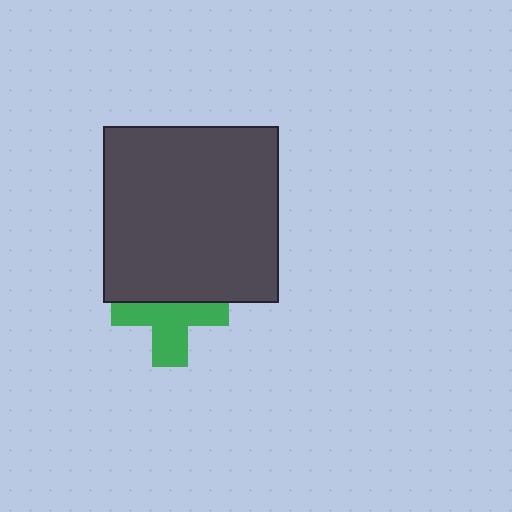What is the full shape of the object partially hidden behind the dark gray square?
The partially hidden object is a green cross.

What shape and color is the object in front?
The object in front is a dark gray square.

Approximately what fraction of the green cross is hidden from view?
Roughly 43% of the green cross is hidden behind the dark gray square.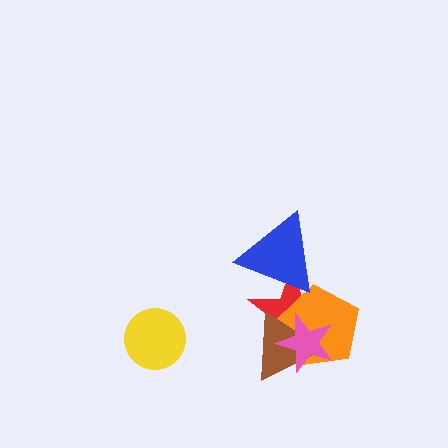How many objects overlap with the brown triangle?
3 objects overlap with the brown triangle.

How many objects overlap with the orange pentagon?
3 objects overlap with the orange pentagon.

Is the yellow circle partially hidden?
No, no other shape covers it.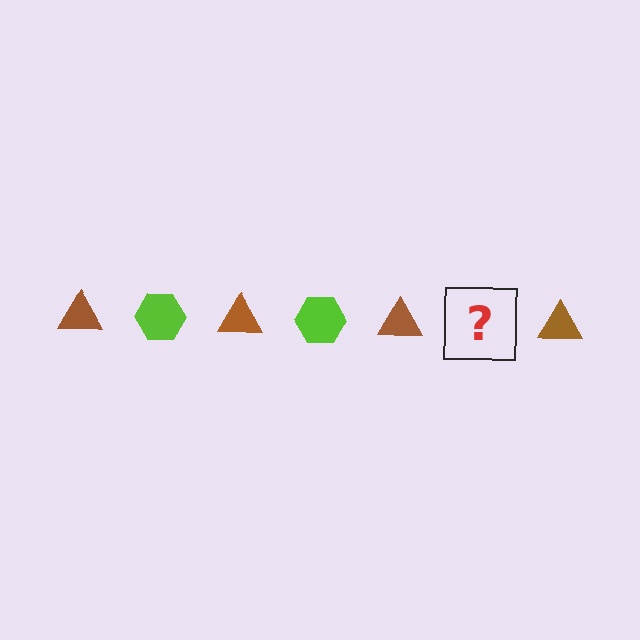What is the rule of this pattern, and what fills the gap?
The rule is that the pattern alternates between brown triangle and lime hexagon. The gap should be filled with a lime hexagon.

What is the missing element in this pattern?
The missing element is a lime hexagon.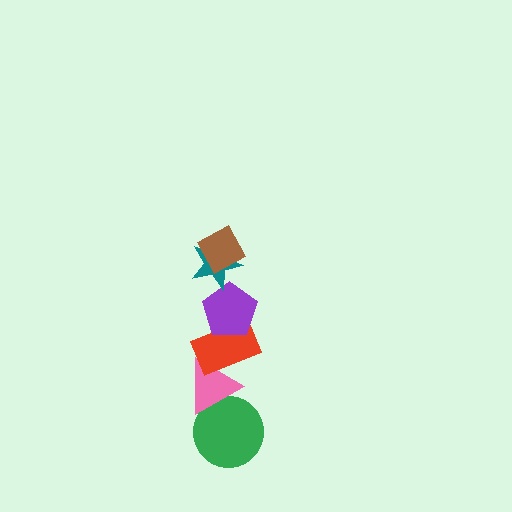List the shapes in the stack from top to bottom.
From top to bottom: the brown diamond, the teal star, the purple pentagon, the red rectangle, the pink triangle, the green circle.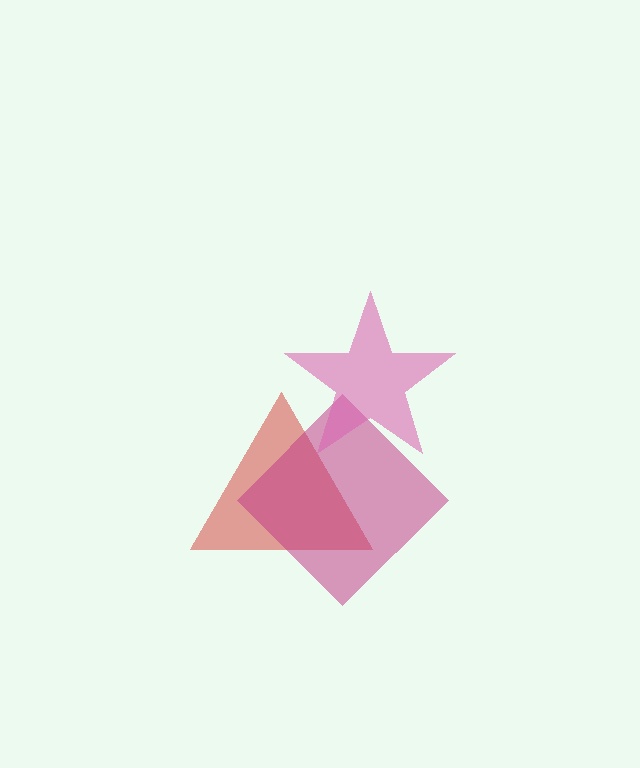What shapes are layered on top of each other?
The layered shapes are: a red triangle, a magenta diamond, a pink star.